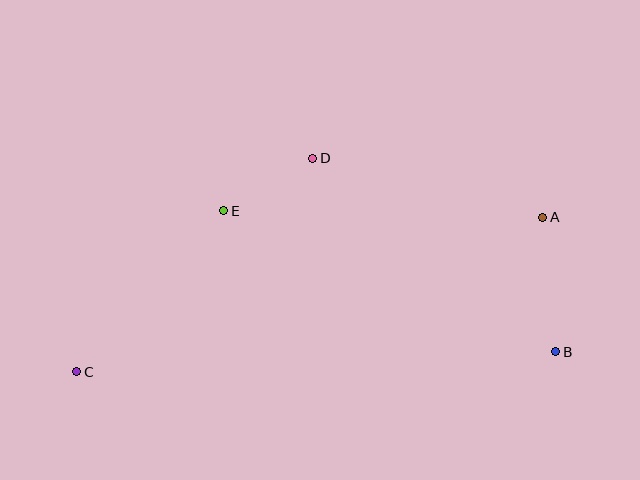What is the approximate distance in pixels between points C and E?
The distance between C and E is approximately 218 pixels.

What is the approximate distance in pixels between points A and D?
The distance between A and D is approximately 237 pixels.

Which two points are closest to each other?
Points D and E are closest to each other.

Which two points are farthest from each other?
Points A and C are farthest from each other.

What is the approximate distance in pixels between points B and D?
The distance between B and D is approximately 311 pixels.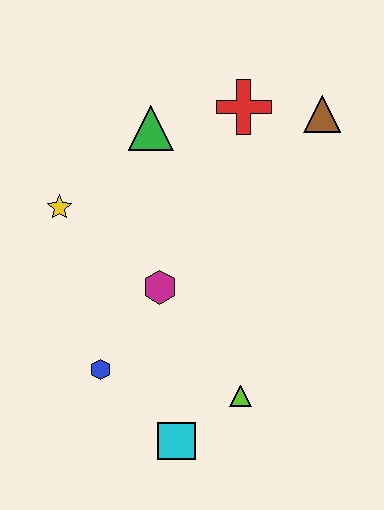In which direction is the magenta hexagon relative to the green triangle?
The magenta hexagon is below the green triangle.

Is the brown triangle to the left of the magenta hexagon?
No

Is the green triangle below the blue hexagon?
No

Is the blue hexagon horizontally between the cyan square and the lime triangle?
No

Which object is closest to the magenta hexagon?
The blue hexagon is closest to the magenta hexagon.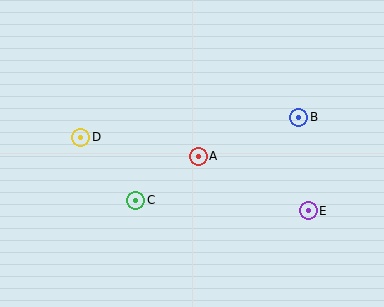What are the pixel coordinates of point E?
Point E is at (308, 211).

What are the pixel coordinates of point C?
Point C is at (136, 200).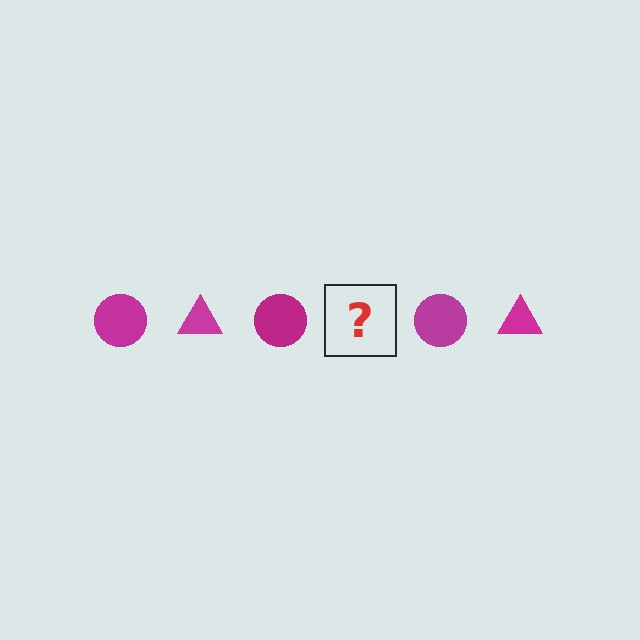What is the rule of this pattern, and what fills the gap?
The rule is that the pattern cycles through circle, triangle shapes in magenta. The gap should be filled with a magenta triangle.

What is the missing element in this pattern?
The missing element is a magenta triangle.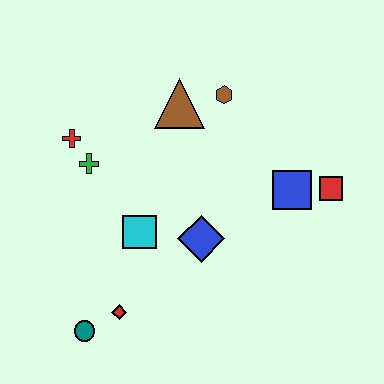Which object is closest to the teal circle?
The red diamond is closest to the teal circle.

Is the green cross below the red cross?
Yes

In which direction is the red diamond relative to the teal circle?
The red diamond is to the right of the teal circle.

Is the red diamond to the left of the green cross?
No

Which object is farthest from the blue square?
The teal circle is farthest from the blue square.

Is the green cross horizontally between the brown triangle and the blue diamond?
No